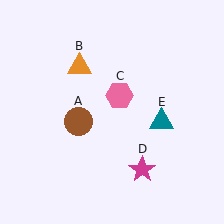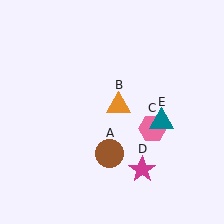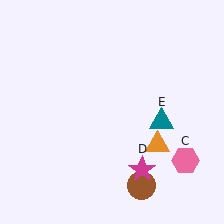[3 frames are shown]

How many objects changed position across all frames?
3 objects changed position: brown circle (object A), orange triangle (object B), pink hexagon (object C).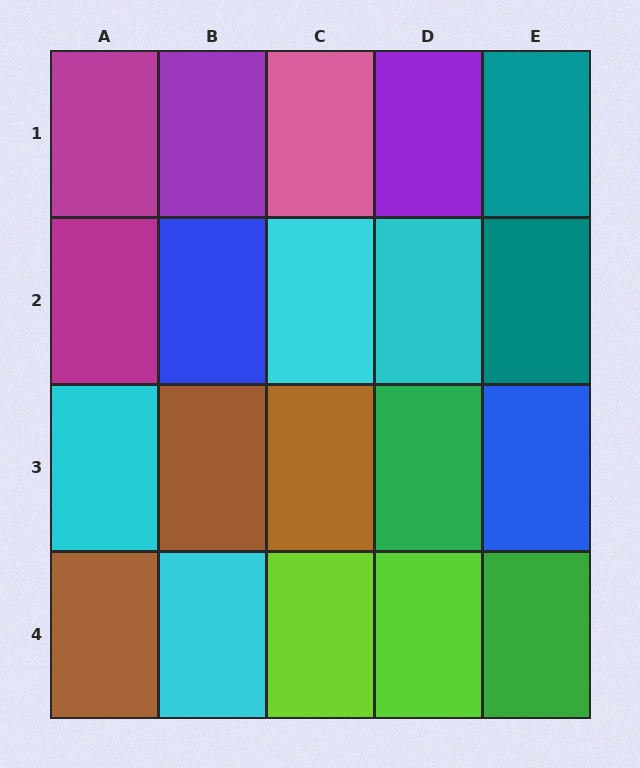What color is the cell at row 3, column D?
Green.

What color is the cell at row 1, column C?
Pink.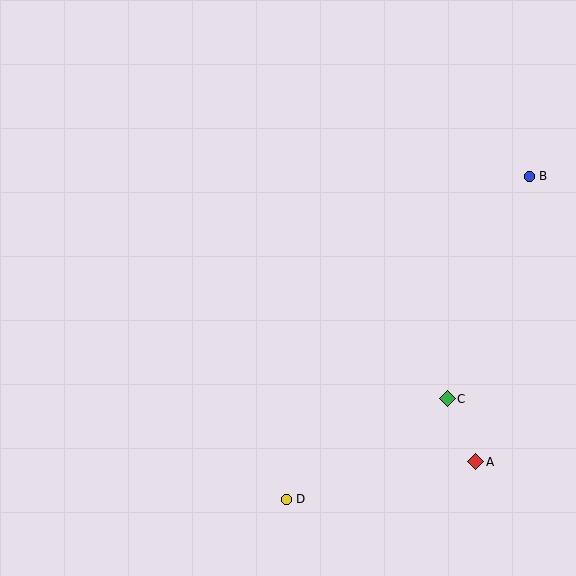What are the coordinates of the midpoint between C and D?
The midpoint between C and D is at (367, 449).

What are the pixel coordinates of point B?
Point B is at (529, 176).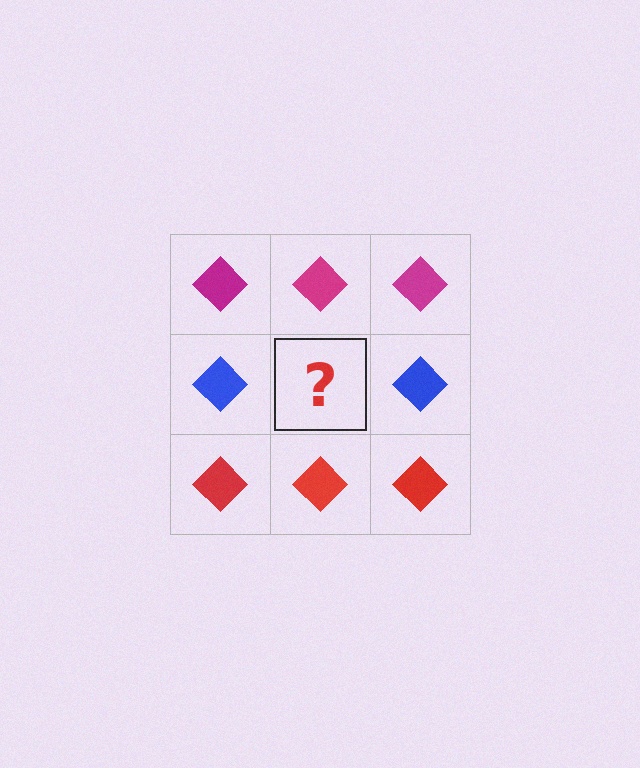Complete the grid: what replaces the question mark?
The question mark should be replaced with a blue diamond.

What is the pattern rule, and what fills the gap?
The rule is that each row has a consistent color. The gap should be filled with a blue diamond.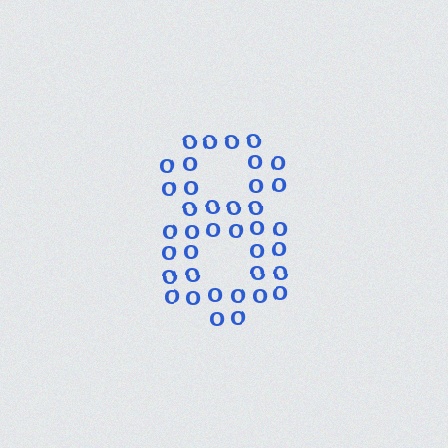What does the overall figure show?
The overall figure shows the digit 8.